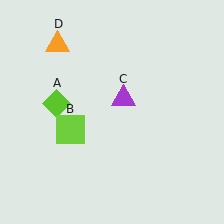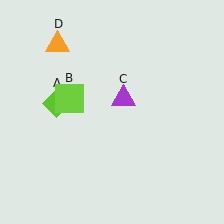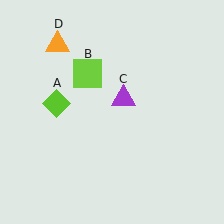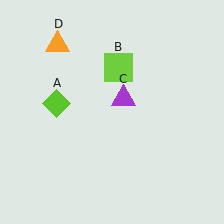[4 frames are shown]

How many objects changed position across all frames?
1 object changed position: lime square (object B).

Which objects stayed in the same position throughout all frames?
Lime diamond (object A) and purple triangle (object C) and orange triangle (object D) remained stationary.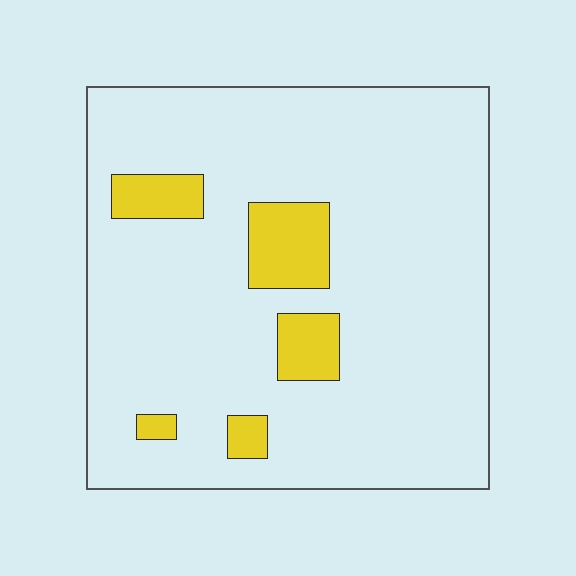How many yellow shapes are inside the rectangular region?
5.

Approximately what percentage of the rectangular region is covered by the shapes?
Approximately 10%.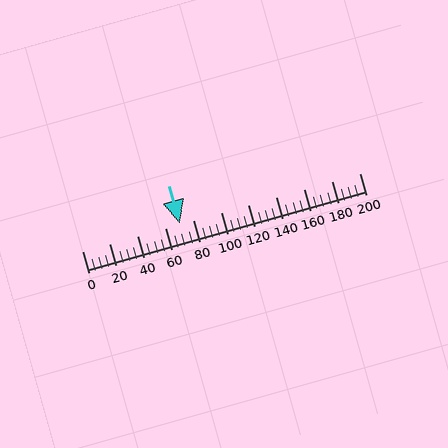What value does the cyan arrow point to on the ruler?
The cyan arrow points to approximately 70.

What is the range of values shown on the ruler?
The ruler shows values from 0 to 200.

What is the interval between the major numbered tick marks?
The major tick marks are spaced 20 units apart.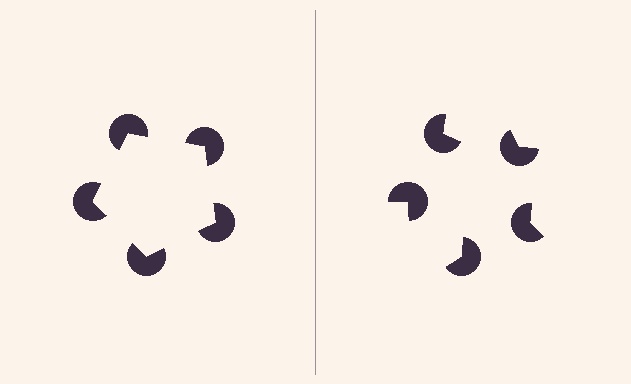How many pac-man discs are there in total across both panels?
10 — 5 on each side.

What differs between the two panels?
The pac-man discs are positioned identically on both sides; only the wedge orientations differ. On the left they align to a pentagon; on the right they are misaligned.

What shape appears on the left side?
An illusory pentagon.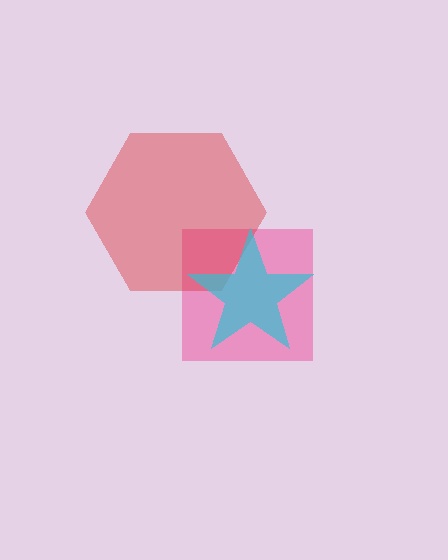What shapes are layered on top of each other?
The layered shapes are: a pink square, a red hexagon, a cyan star.